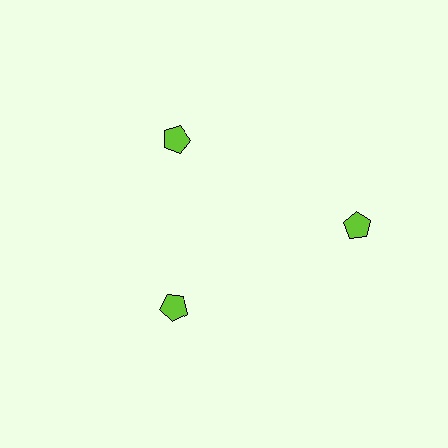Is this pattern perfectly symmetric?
No. The 3 lime pentagons are arranged in a ring, but one element near the 3 o'clock position is pushed outward from the center, breaking the 3-fold rotational symmetry.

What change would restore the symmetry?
The symmetry would be restored by moving it inward, back onto the ring so that all 3 pentagons sit at equal angles and equal distance from the center.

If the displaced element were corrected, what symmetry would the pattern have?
It would have 3-fold rotational symmetry — the pattern would map onto itself every 120 degrees.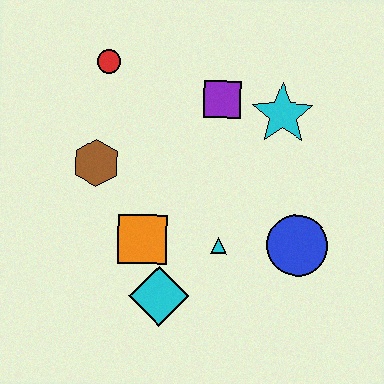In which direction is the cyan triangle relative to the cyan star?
The cyan triangle is below the cyan star.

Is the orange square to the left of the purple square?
Yes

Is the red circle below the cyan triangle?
No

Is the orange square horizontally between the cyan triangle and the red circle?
Yes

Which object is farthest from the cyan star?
The cyan diamond is farthest from the cyan star.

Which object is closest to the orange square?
The cyan diamond is closest to the orange square.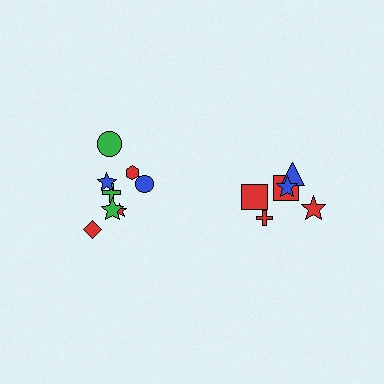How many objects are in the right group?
There are 6 objects.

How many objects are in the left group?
There are 8 objects.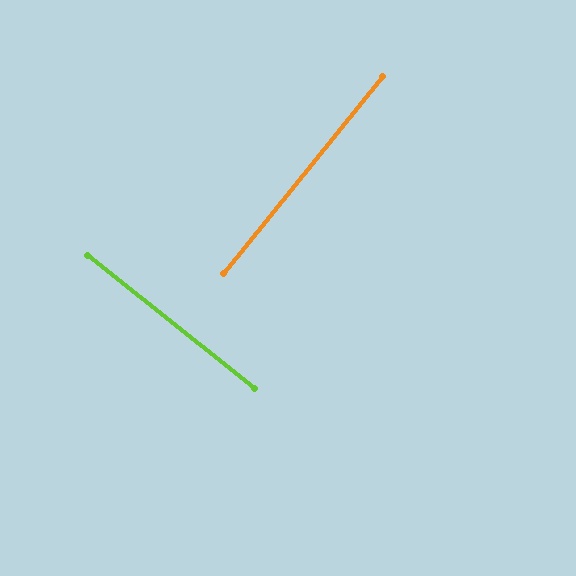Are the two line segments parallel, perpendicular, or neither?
Perpendicular — they meet at approximately 90°.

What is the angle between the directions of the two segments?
Approximately 90 degrees.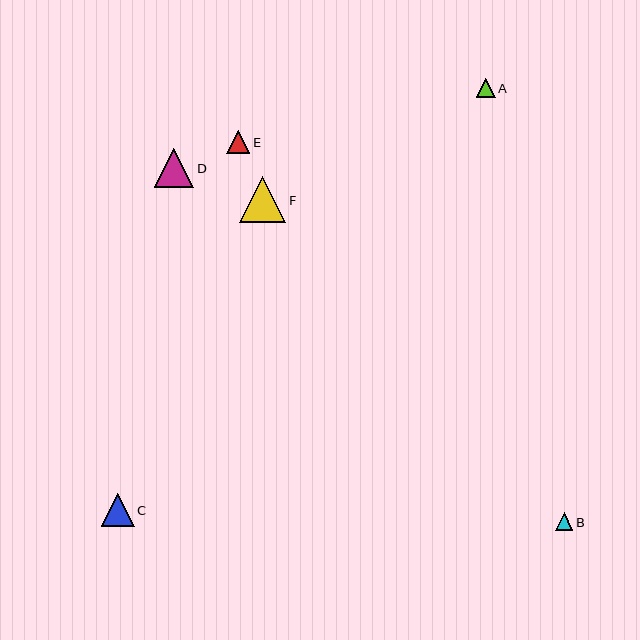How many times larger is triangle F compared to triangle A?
Triangle F is approximately 2.4 times the size of triangle A.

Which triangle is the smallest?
Triangle B is the smallest with a size of approximately 17 pixels.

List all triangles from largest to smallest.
From largest to smallest: F, D, C, E, A, B.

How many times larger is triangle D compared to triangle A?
Triangle D is approximately 2.1 times the size of triangle A.